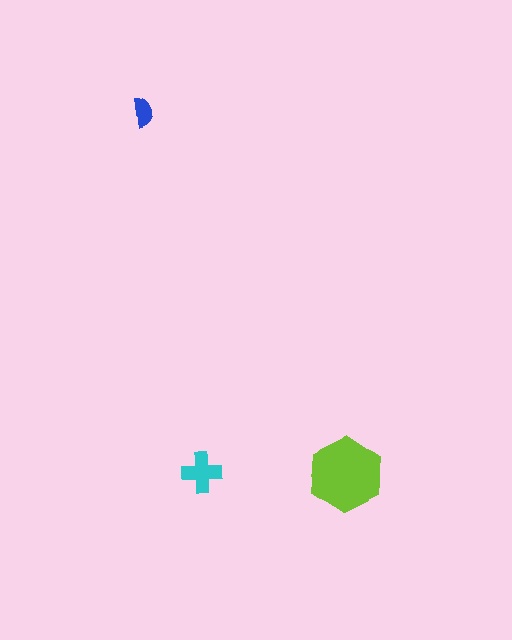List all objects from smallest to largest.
The blue semicircle, the cyan cross, the lime hexagon.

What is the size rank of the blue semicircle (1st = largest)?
3rd.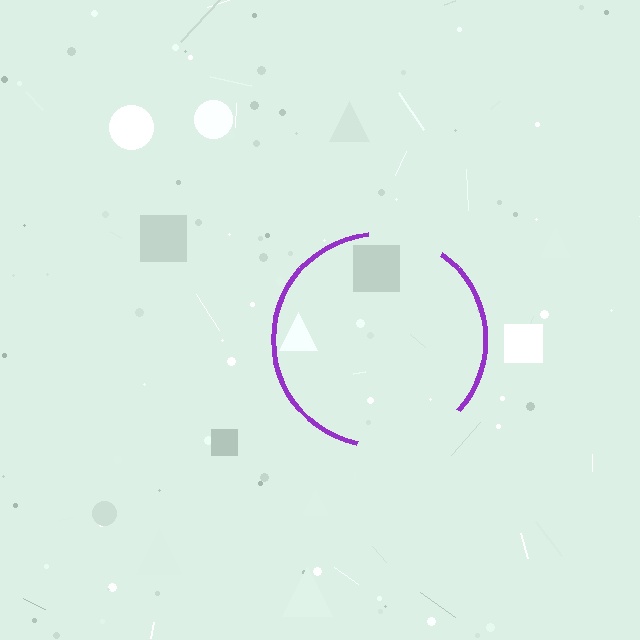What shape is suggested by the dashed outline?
The dashed outline suggests a circle.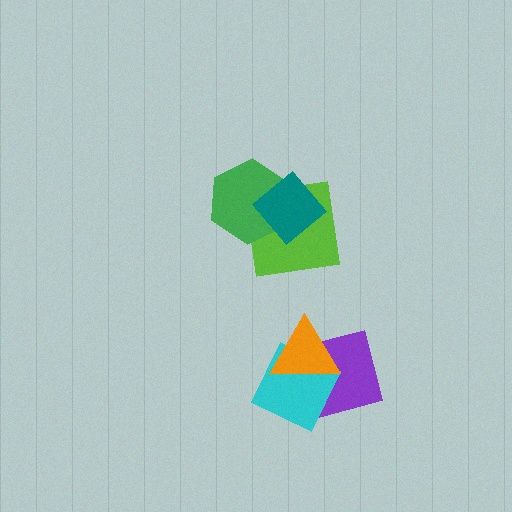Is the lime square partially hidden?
Yes, it is partially covered by another shape.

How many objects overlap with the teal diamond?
2 objects overlap with the teal diamond.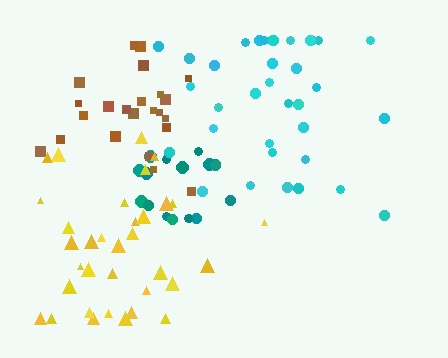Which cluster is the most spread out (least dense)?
Cyan.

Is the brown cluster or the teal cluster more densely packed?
Teal.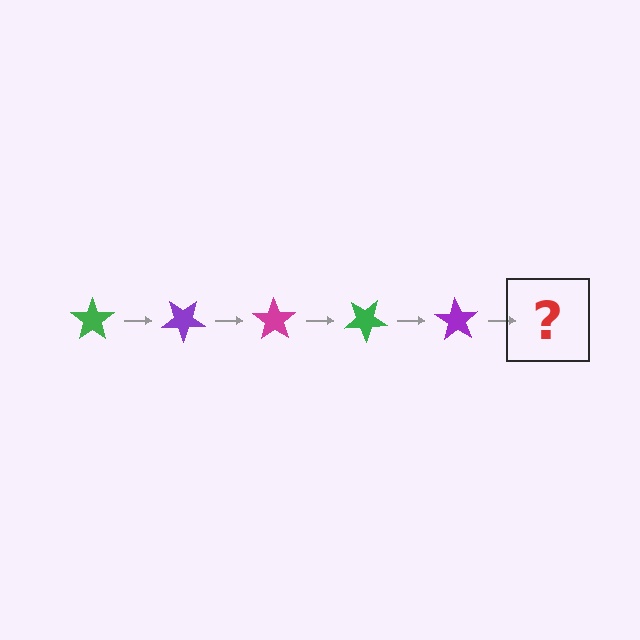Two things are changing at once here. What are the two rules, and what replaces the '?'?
The two rules are that it rotates 35 degrees each step and the color cycles through green, purple, and magenta. The '?' should be a magenta star, rotated 175 degrees from the start.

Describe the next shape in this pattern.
It should be a magenta star, rotated 175 degrees from the start.